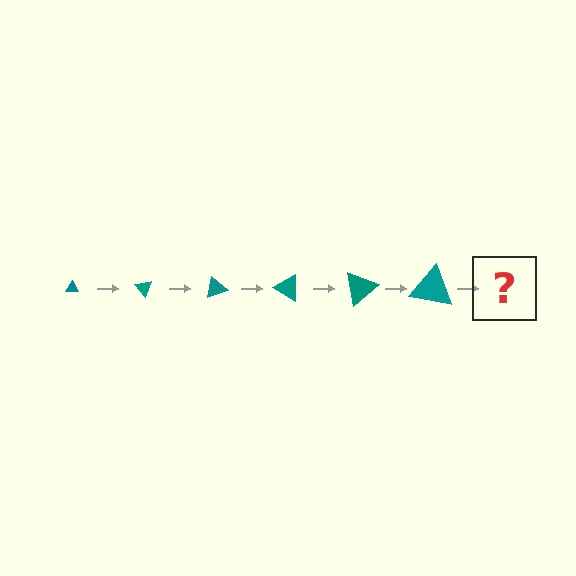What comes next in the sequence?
The next element should be a triangle, larger than the previous one and rotated 300 degrees from the start.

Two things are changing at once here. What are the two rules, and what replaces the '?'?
The two rules are that the triangle grows larger each step and it rotates 50 degrees each step. The '?' should be a triangle, larger than the previous one and rotated 300 degrees from the start.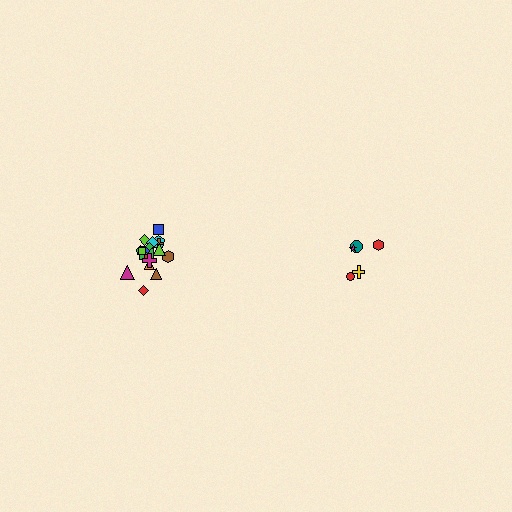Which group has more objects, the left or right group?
The left group.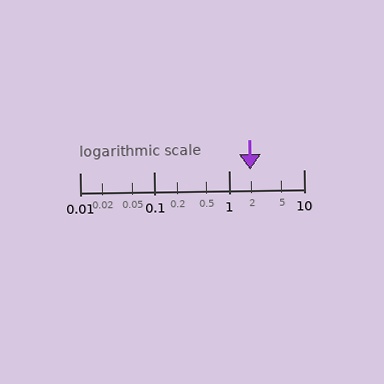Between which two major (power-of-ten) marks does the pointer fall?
The pointer is between 1 and 10.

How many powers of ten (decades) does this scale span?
The scale spans 3 decades, from 0.01 to 10.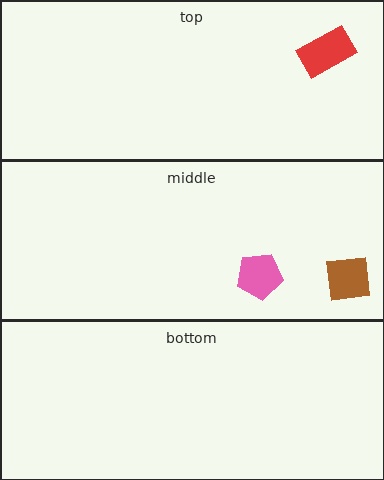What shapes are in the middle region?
The pink pentagon, the brown square.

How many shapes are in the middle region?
2.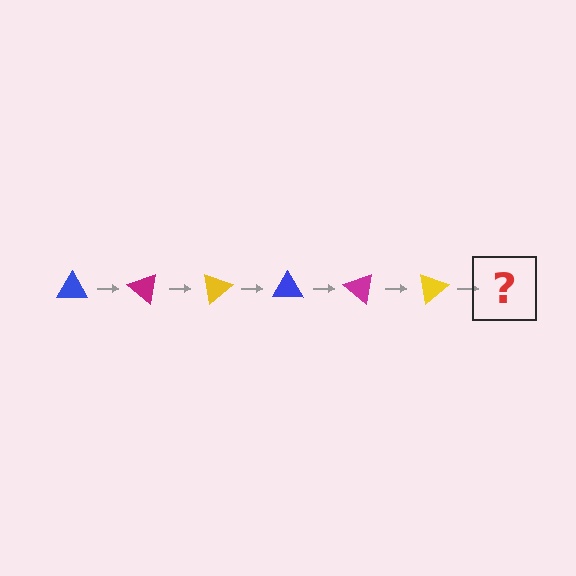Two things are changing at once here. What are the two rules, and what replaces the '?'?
The two rules are that it rotates 40 degrees each step and the color cycles through blue, magenta, and yellow. The '?' should be a blue triangle, rotated 240 degrees from the start.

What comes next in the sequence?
The next element should be a blue triangle, rotated 240 degrees from the start.